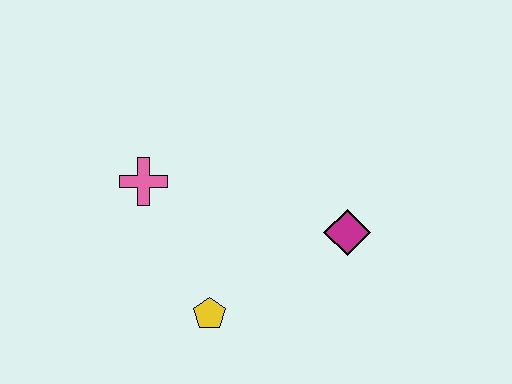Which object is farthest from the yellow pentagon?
The magenta diamond is farthest from the yellow pentagon.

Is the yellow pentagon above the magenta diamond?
No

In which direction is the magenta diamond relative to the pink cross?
The magenta diamond is to the right of the pink cross.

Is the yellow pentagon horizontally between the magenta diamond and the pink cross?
Yes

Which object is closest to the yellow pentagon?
The pink cross is closest to the yellow pentagon.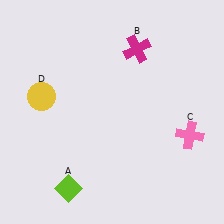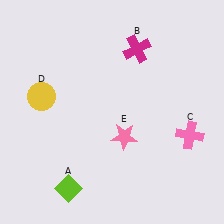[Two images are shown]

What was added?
A pink star (E) was added in Image 2.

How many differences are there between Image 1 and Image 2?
There is 1 difference between the two images.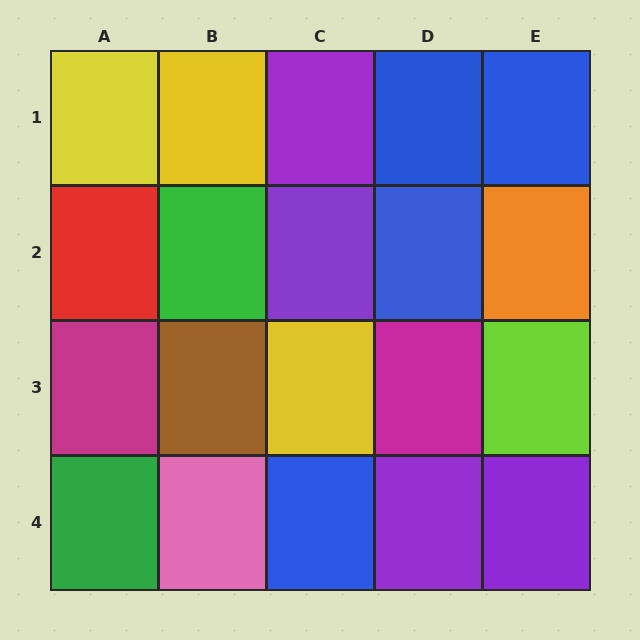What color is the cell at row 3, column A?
Magenta.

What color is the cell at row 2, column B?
Green.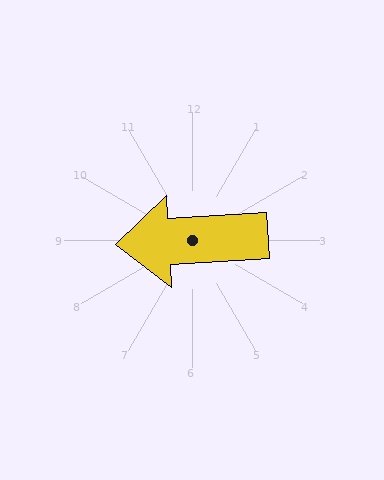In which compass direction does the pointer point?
West.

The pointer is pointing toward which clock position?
Roughly 9 o'clock.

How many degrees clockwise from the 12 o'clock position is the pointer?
Approximately 267 degrees.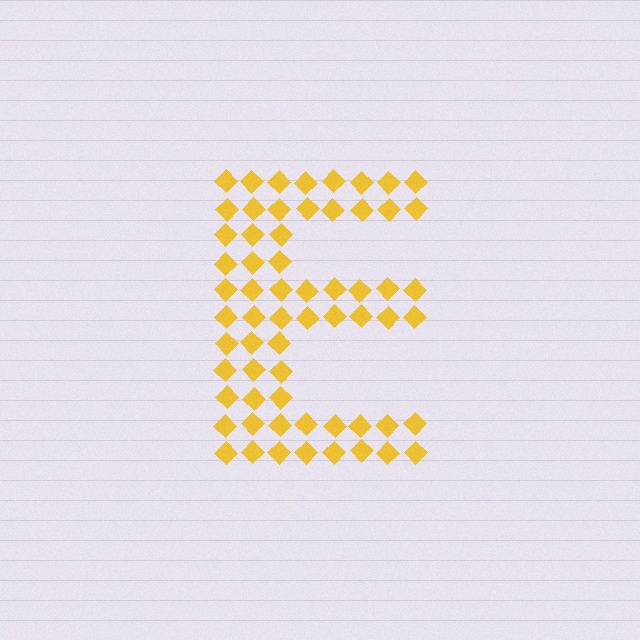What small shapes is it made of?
It is made of small diamonds.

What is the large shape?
The large shape is the letter E.